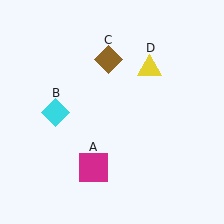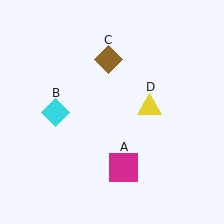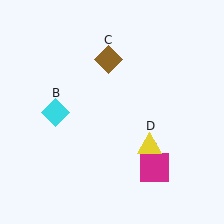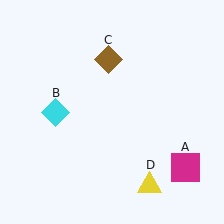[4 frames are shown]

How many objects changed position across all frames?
2 objects changed position: magenta square (object A), yellow triangle (object D).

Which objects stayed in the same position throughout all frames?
Cyan diamond (object B) and brown diamond (object C) remained stationary.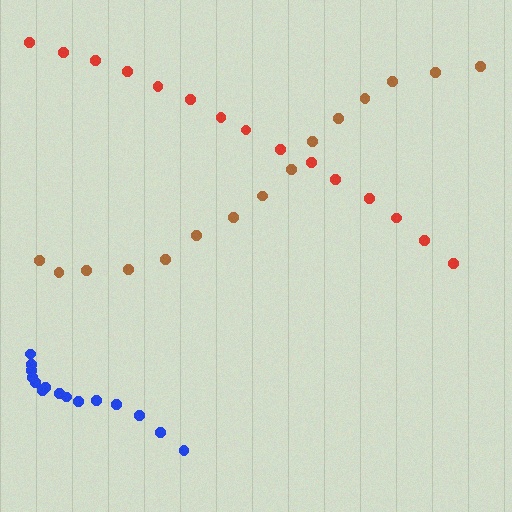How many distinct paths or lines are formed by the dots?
There are 3 distinct paths.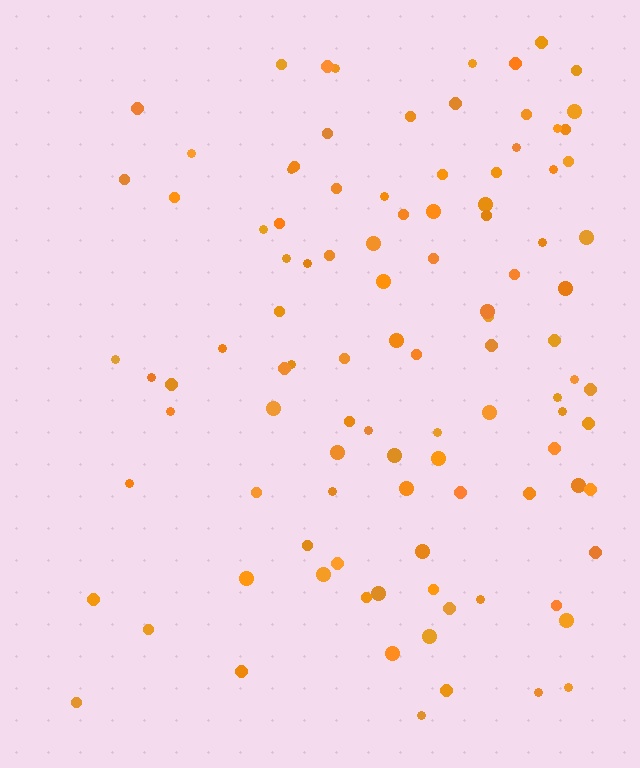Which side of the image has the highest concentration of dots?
The right.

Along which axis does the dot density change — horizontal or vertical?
Horizontal.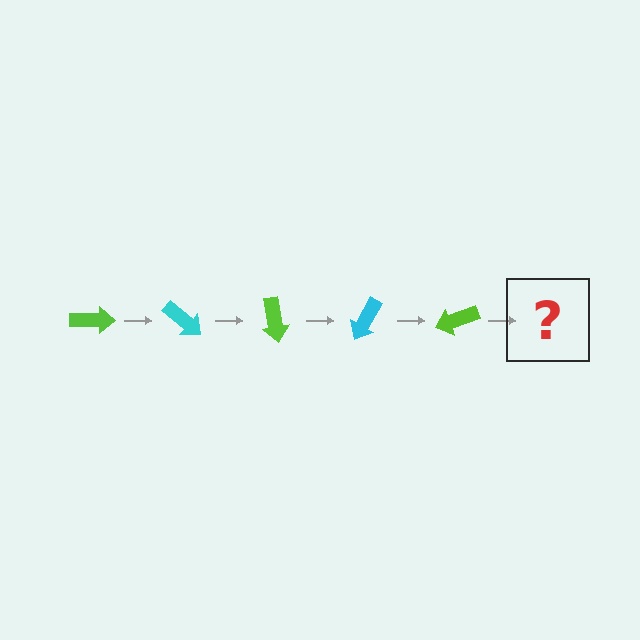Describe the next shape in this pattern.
It should be a cyan arrow, rotated 200 degrees from the start.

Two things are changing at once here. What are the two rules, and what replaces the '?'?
The two rules are that it rotates 40 degrees each step and the color cycles through lime and cyan. The '?' should be a cyan arrow, rotated 200 degrees from the start.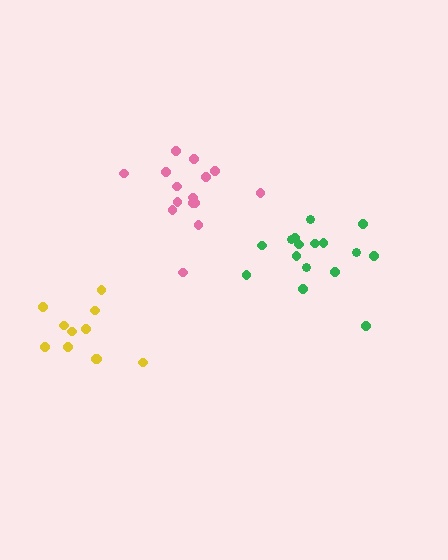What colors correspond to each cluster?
The clusters are colored: pink, green, yellow.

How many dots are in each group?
Group 1: 15 dots, Group 2: 16 dots, Group 3: 11 dots (42 total).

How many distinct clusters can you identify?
There are 3 distinct clusters.